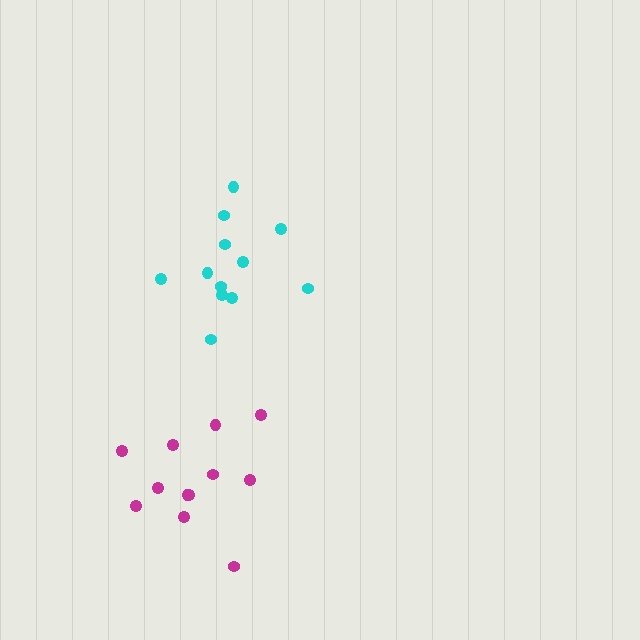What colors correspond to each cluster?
The clusters are colored: cyan, magenta.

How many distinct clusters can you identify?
There are 2 distinct clusters.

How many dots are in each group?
Group 1: 12 dots, Group 2: 12 dots (24 total).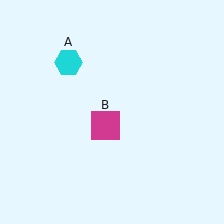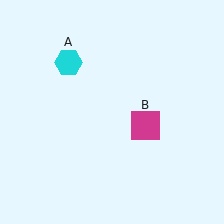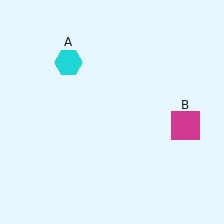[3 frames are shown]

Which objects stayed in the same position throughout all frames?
Cyan hexagon (object A) remained stationary.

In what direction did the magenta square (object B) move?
The magenta square (object B) moved right.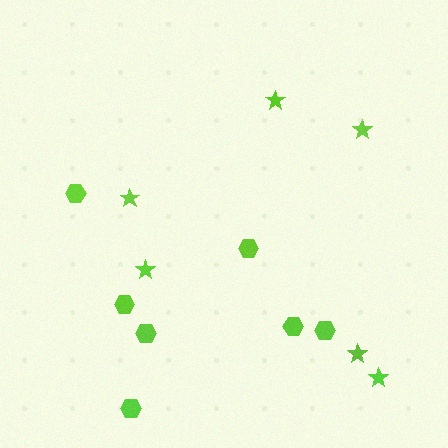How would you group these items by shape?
There are 2 groups: one group of hexagons (7) and one group of stars (6).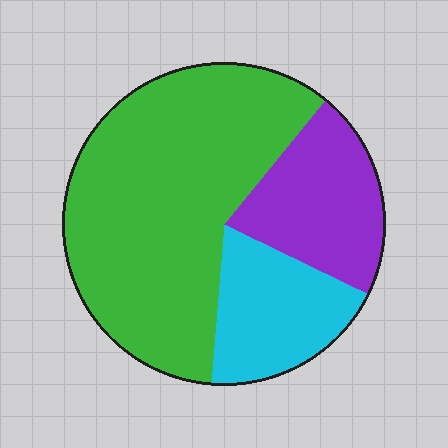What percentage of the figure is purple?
Purple covers roughly 20% of the figure.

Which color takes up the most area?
Green, at roughly 60%.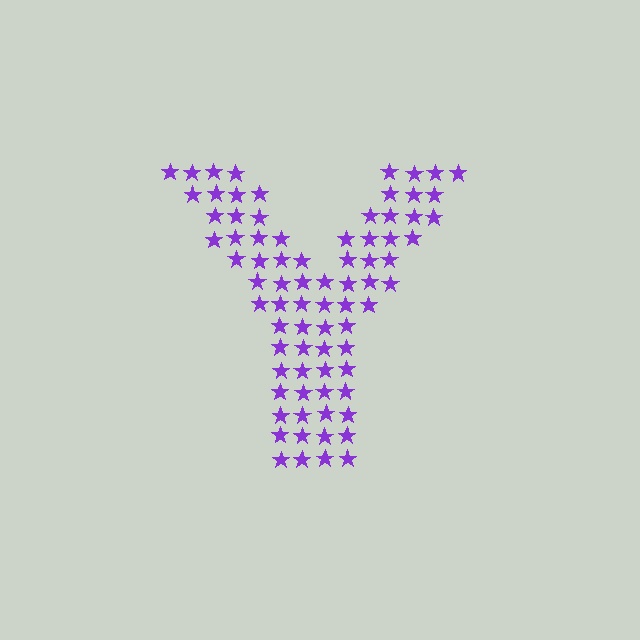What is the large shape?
The large shape is the letter Y.